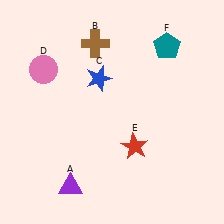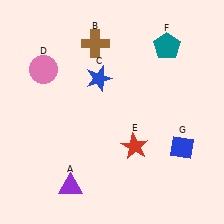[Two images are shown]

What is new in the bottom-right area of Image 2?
A blue diamond (G) was added in the bottom-right area of Image 2.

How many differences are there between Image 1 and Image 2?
There is 1 difference between the two images.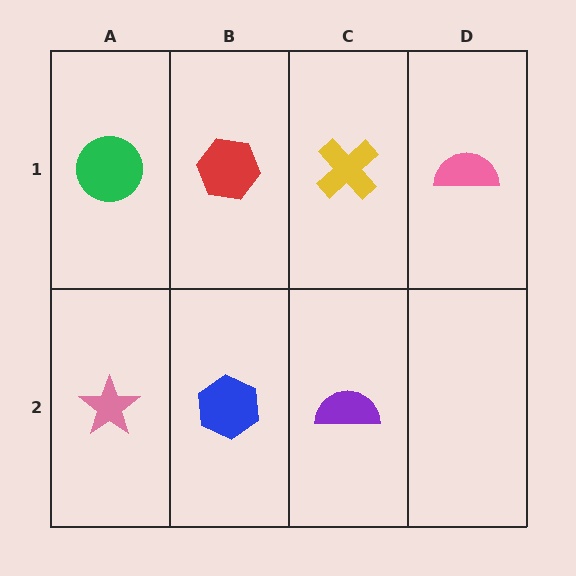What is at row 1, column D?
A pink semicircle.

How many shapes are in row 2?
3 shapes.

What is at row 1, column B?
A red hexagon.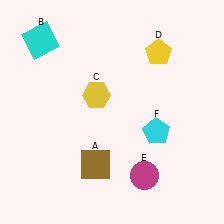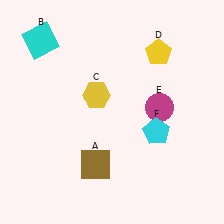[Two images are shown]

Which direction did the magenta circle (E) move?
The magenta circle (E) moved up.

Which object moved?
The magenta circle (E) moved up.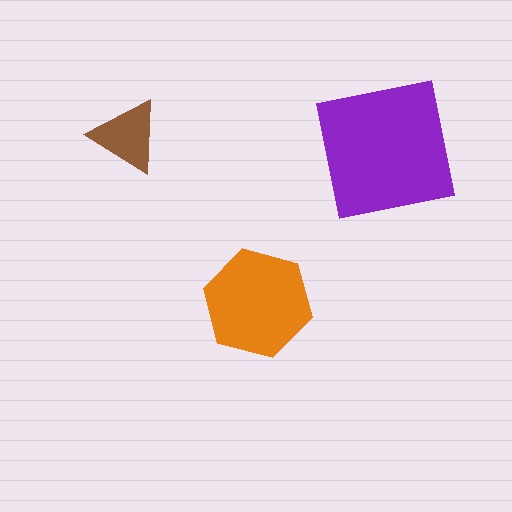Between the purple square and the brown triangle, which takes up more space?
The purple square.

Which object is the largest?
The purple square.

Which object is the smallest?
The brown triangle.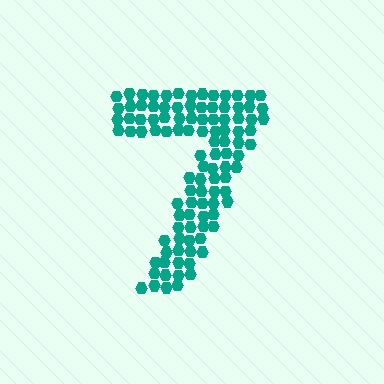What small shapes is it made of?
It is made of small hexagons.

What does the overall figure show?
The overall figure shows the digit 7.